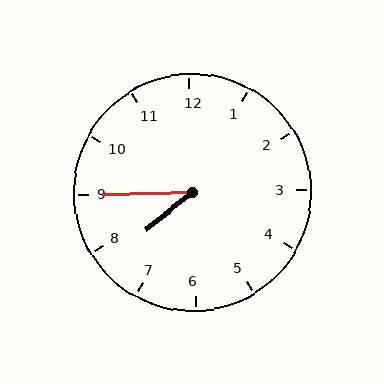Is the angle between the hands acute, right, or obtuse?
It is acute.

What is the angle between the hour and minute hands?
Approximately 38 degrees.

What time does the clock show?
7:45.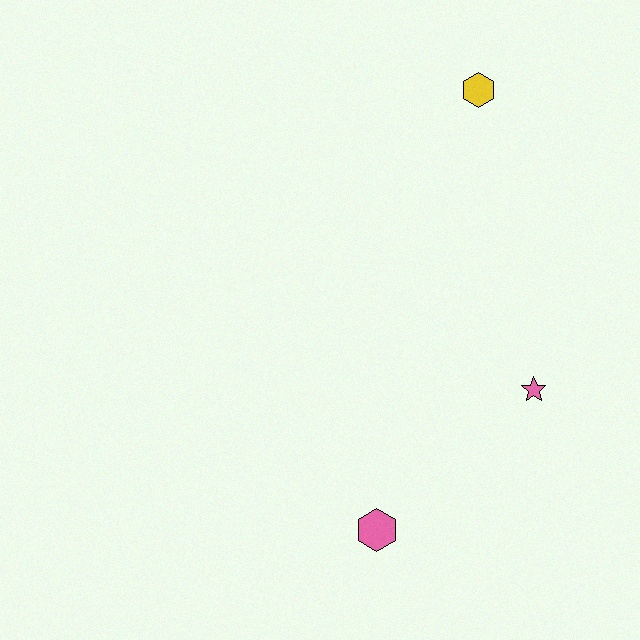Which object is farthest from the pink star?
The yellow hexagon is farthest from the pink star.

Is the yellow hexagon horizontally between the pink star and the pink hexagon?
Yes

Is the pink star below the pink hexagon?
No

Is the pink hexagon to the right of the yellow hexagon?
No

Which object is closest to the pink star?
The pink hexagon is closest to the pink star.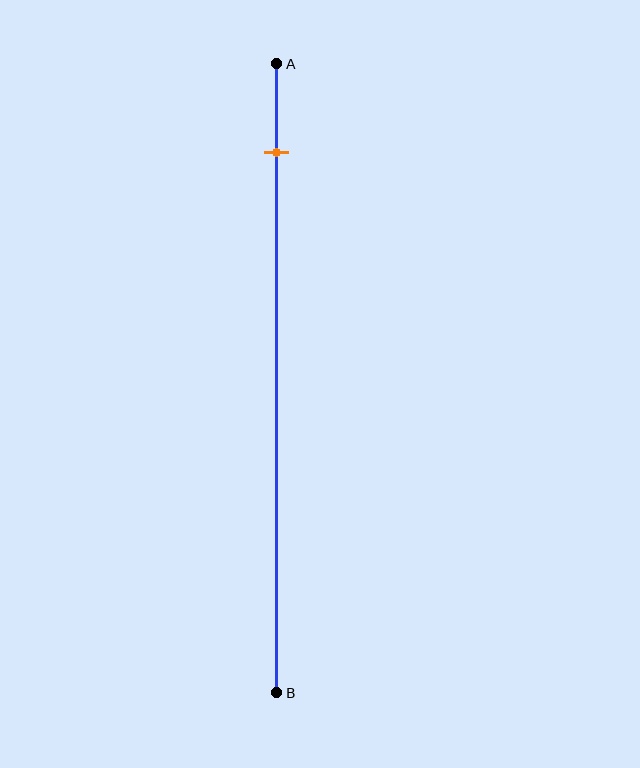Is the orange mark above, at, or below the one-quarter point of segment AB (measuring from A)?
The orange mark is above the one-quarter point of segment AB.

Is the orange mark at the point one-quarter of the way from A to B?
No, the mark is at about 15% from A, not at the 25% one-quarter point.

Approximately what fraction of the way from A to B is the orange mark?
The orange mark is approximately 15% of the way from A to B.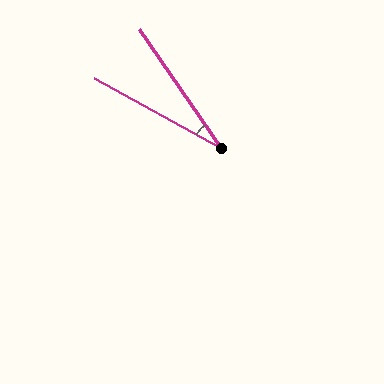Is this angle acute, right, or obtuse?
It is acute.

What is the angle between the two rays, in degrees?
Approximately 26 degrees.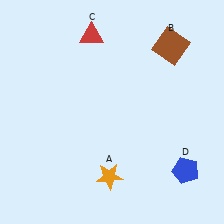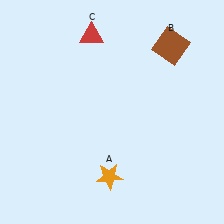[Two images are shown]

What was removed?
The blue pentagon (D) was removed in Image 2.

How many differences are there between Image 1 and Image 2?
There is 1 difference between the two images.